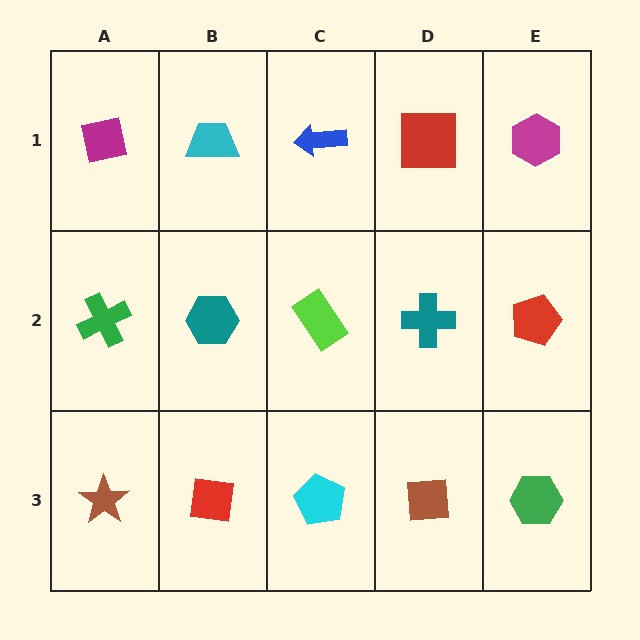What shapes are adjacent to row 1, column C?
A lime rectangle (row 2, column C), a cyan trapezoid (row 1, column B), a red square (row 1, column D).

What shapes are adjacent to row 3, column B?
A teal hexagon (row 2, column B), a brown star (row 3, column A), a cyan pentagon (row 3, column C).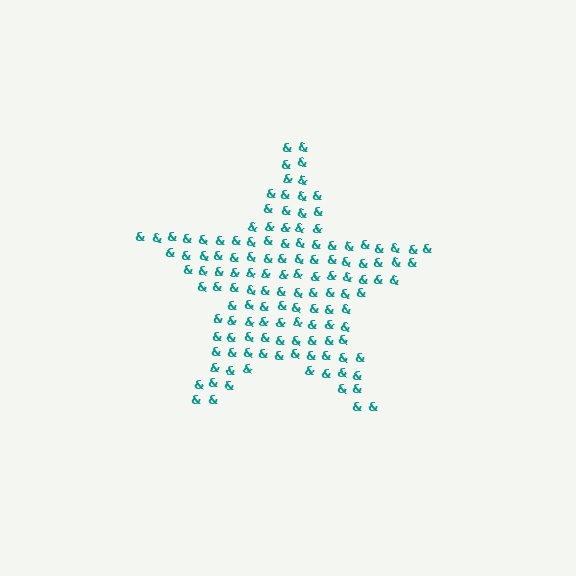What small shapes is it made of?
It is made of small ampersands.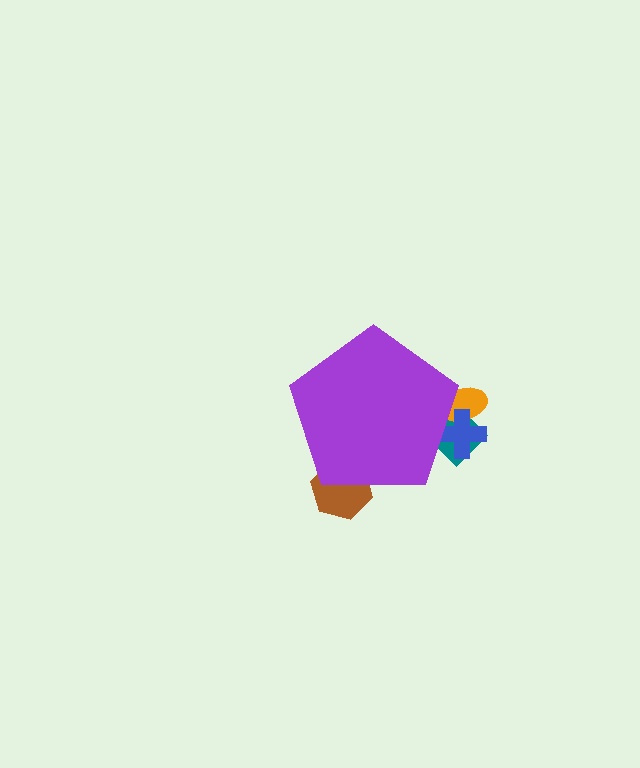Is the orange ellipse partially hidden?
Yes, the orange ellipse is partially hidden behind the purple pentagon.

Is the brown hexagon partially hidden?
Yes, the brown hexagon is partially hidden behind the purple pentagon.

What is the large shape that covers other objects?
A purple pentagon.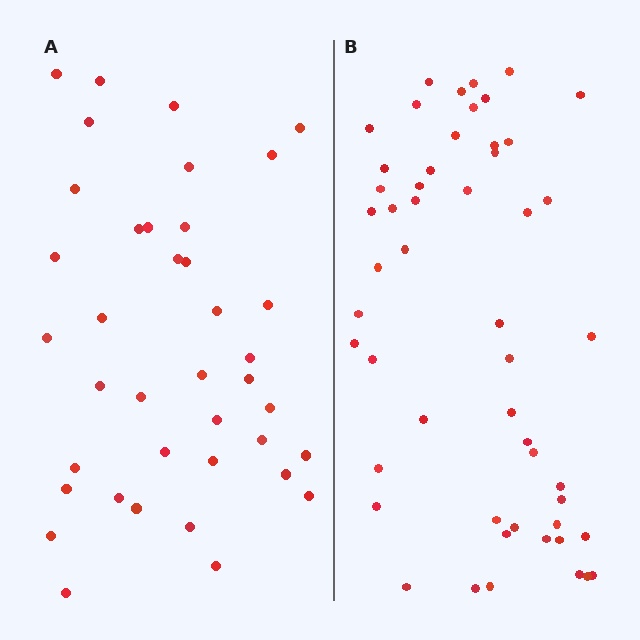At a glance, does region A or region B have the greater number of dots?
Region B (the right region) has more dots.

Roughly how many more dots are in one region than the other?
Region B has approximately 15 more dots than region A.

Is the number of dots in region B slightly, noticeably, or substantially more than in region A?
Region B has noticeably more, but not dramatically so. The ratio is roughly 1.3 to 1.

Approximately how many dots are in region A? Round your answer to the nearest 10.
About 40 dots. (The exact count is 39, which rounds to 40.)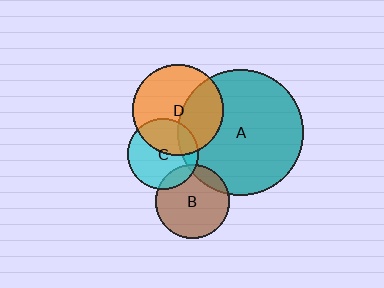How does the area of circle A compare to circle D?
Approximately 1.9 times.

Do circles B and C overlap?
Yes.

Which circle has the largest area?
Circle A (teal).